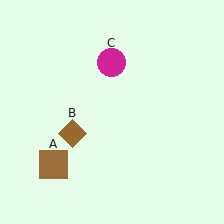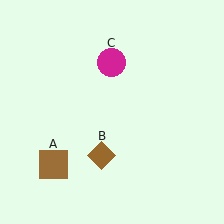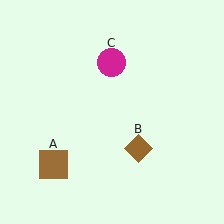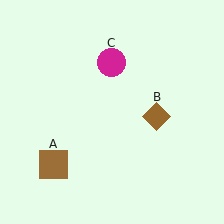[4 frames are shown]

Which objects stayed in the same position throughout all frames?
Brown square (object A) and magenta circle (object C) remained stationary.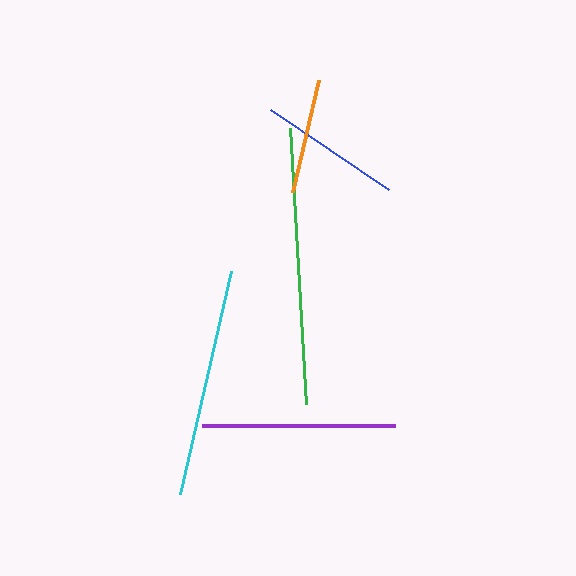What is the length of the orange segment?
The orange segment is approximately 115 pixels long.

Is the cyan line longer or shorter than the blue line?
The cyan line is longer than the blue line.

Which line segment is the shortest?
The orange line is the shortest at approximately 115 pixels.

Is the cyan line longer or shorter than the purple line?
The cyan line is longer than the purple line.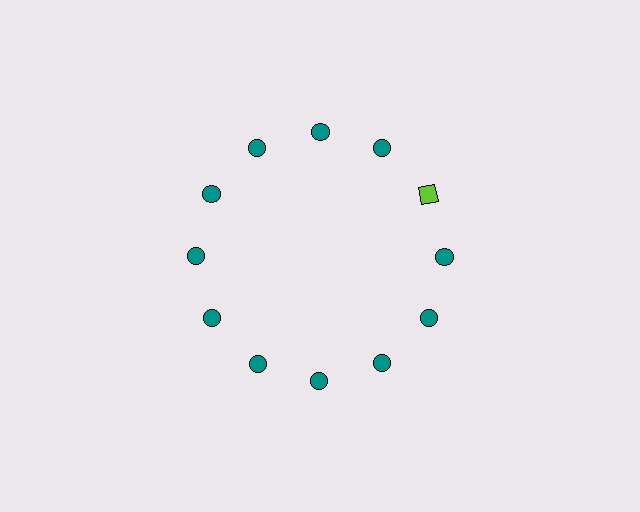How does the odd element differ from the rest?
It differs in both color (lime instead of teal) and shape (square instead of circle).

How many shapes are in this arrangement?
There are 12 shapes arranged in a ring pattern.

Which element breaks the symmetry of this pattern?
The lime square at roughly the 2 o'clock position breaks the symmetry. All other shapes are teal circles.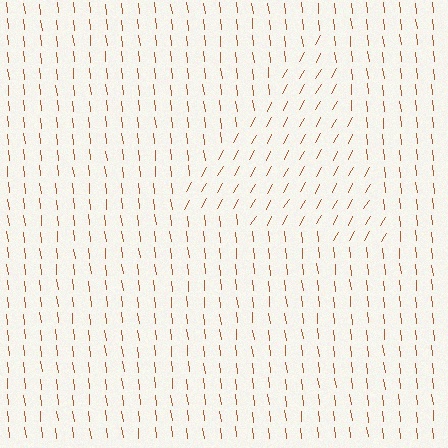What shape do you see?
I see a triangle.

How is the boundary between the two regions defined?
The boundary is defined purely by a change in line orientation (approximately 36 degrees difference). All lines are the same color and thickness.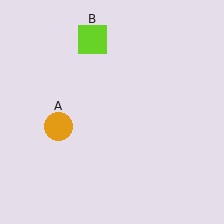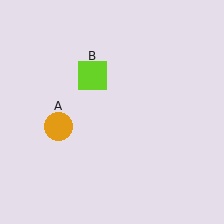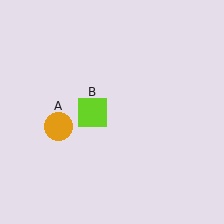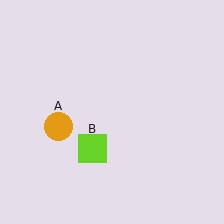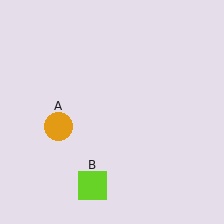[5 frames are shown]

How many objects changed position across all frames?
1 object changed position: lime square (object B).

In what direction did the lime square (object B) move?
The lime square (object B) moved down.